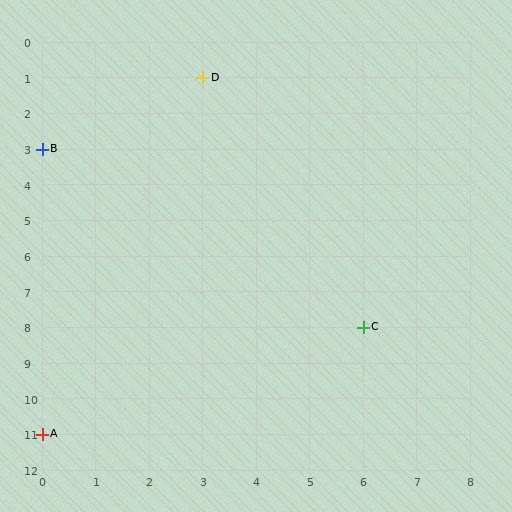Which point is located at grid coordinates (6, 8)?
Point C is at (6, 8).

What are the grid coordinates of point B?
Point B is at grid coordinates (0, 3).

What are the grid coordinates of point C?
Point C is at grid coordinates (6, 8).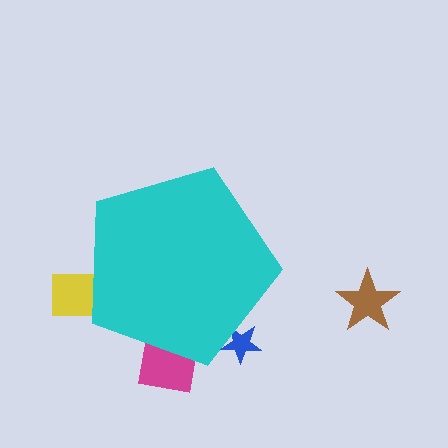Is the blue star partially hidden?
Yes, the blue star is partially hidden behind the cyan pentagon.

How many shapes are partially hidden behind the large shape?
3 shapes are partially hidden.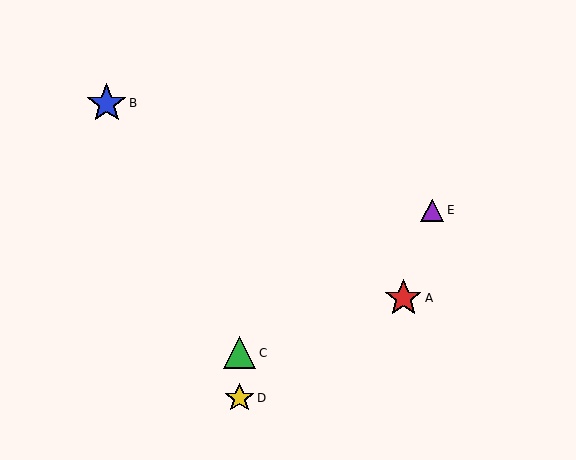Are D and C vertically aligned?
Yes, both are at x≈240.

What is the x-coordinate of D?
Object D is at x≈240.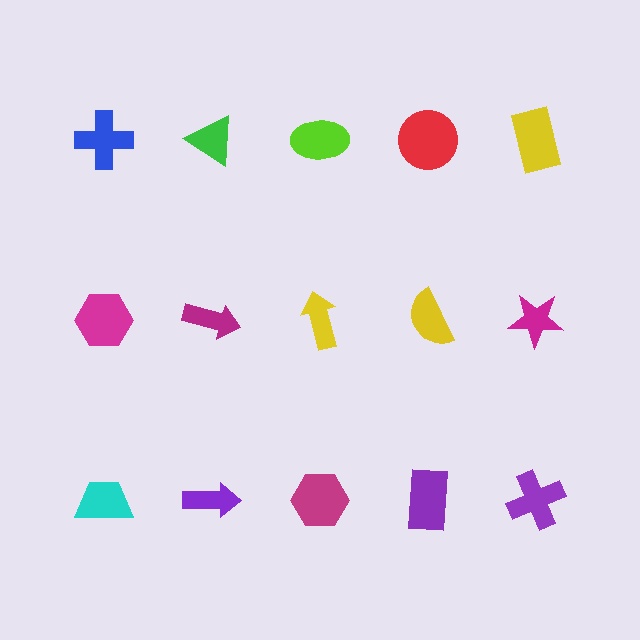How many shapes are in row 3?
5 shapes.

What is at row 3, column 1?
A cyan trapezoid.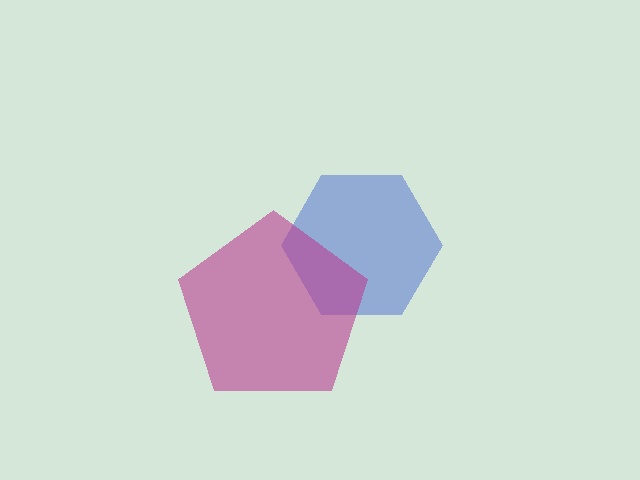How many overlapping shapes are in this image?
There are 2 overlapping shapes in the image.